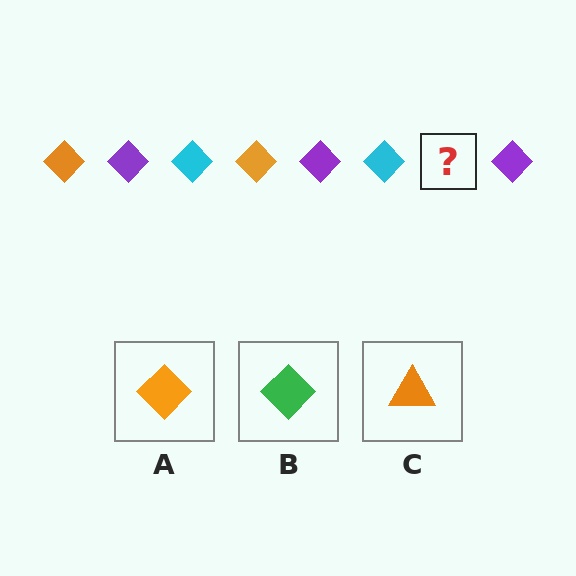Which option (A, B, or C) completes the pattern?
A.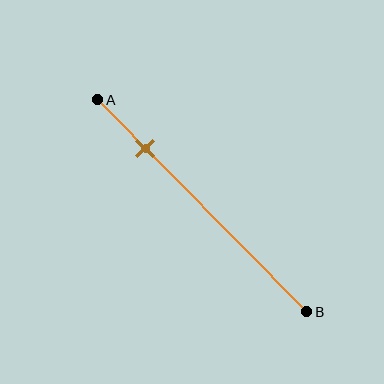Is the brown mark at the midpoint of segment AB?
No, the mark is at about 25% from A, not at the 50% midpoint.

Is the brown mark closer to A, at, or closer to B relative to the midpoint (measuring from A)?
The brown mark is closer to point A than the midpoint of segment AB.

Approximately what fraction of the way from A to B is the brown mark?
The brown mark is approximately 25% of the way from A to B.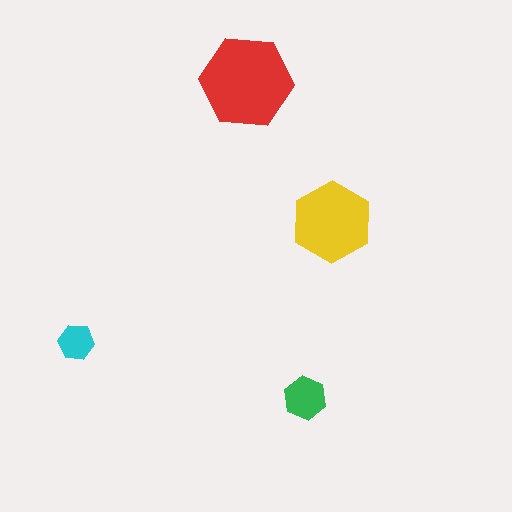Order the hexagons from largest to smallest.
the red one, the yellow one, the green one, the cyan one.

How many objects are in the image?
There are 4 objects in the image.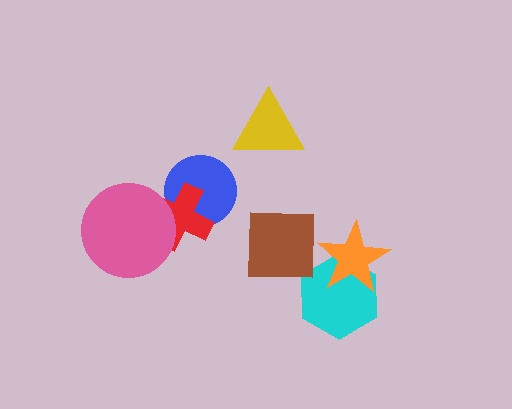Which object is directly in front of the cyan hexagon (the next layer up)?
The brown square is directly in front of the cyan hexagon.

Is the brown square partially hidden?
Yes, it is partially covered by another shape.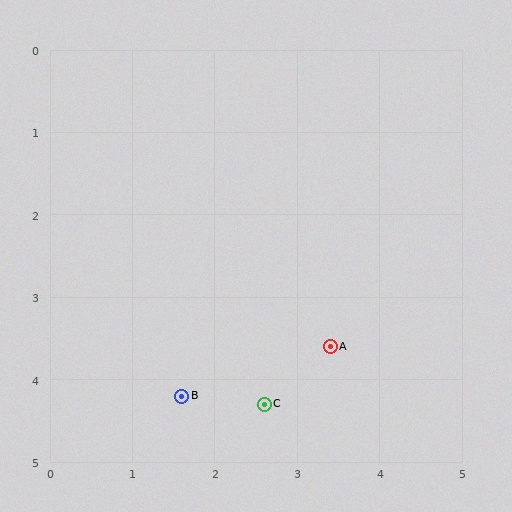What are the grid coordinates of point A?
Point A is at approximately (3.4, 3.6).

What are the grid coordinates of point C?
Point C is at approximately (2.6, 4.3).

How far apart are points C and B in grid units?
Points C and B are about 1.0 grid units apart.